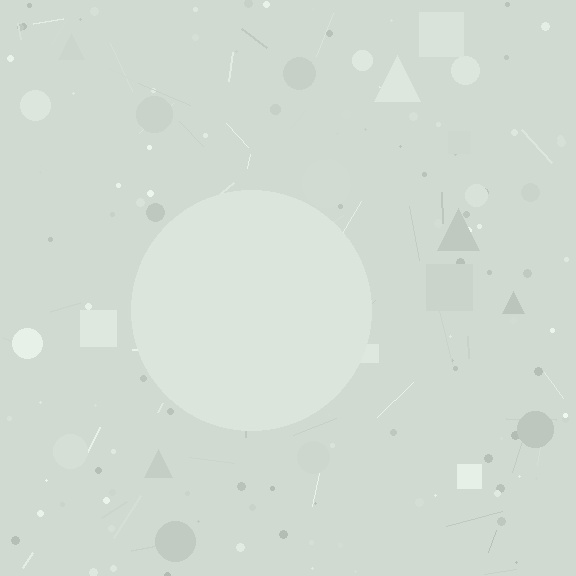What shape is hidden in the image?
A circle is hidden in the image.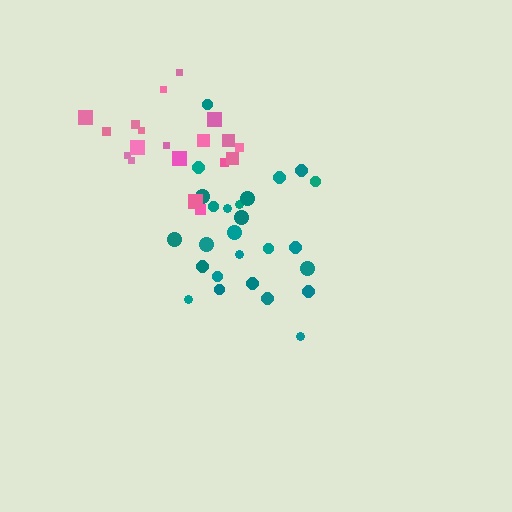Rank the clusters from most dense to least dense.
teal, pink.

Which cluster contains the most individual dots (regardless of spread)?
Teal (26).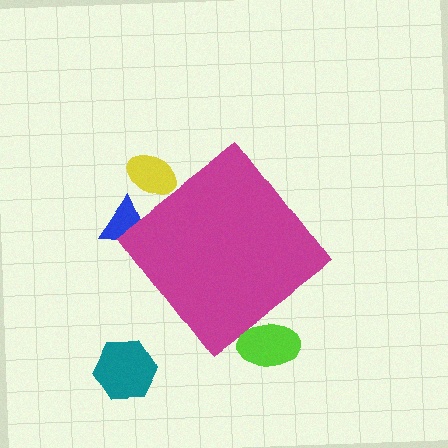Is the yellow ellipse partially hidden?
Yes, the yellow ellipse is partially hidden behind the magenta diamond.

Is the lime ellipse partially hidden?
Yes, the lime ellipse is partially hidden behind the magenta diamond.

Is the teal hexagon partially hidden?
No, the teal hexagon is fully visible.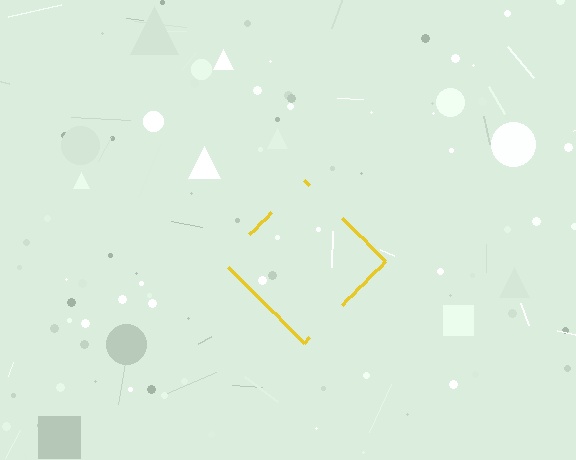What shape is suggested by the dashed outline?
The dashed outline suggests a diamond.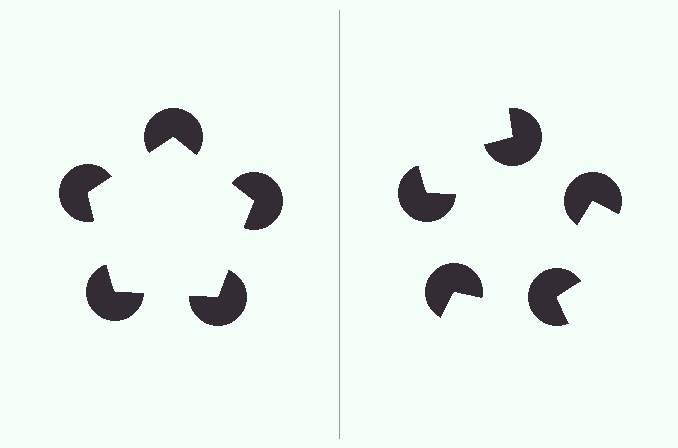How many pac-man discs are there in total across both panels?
10 — 5 on each side.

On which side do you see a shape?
An illusory pentagon appears on the left side. On the right side the wedge cuts are rotated, so no coherent shape forms.